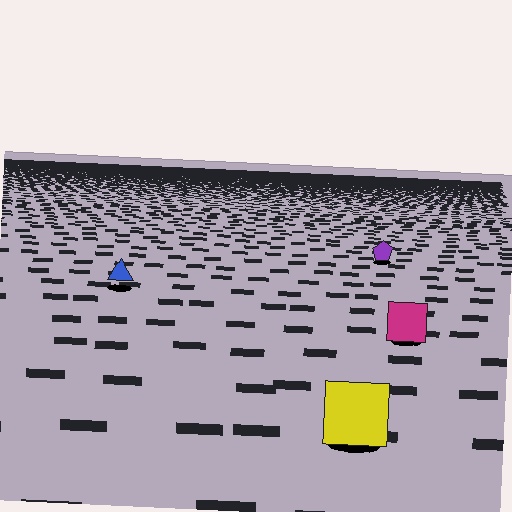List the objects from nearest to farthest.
From nearest to farthest: the yellow square, the magenta square, the blue triangle, the purple pentagon.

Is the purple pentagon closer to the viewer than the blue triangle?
No. The blue triangle is closer — you can tell from the texture gradient: the ground texture is coarser near it.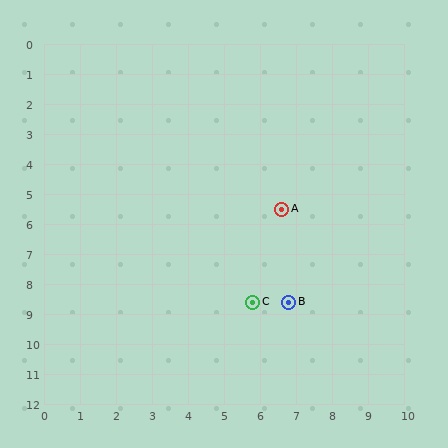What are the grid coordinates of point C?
Point C is at approximately (5.8, 8.6).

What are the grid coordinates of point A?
Point A is at approximately (6.6, 5.5).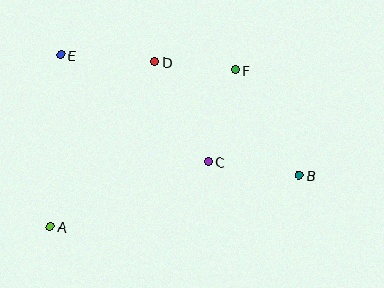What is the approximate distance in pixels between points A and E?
The distance between A and E is approximately 172 pixels.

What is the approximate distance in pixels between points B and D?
The distance between B and D is approximately 183 pixels.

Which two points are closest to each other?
Points D and F are closest to each other.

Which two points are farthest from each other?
Points B and E are farthest from each other.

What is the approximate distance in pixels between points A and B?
The distance between A and B is approximately 254 pixels.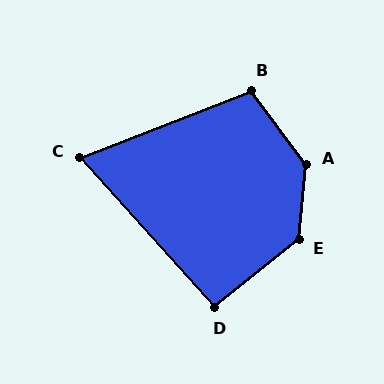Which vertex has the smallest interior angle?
C, at approximately 69 degrees.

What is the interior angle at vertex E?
Approximately 134 degrees (obtuse).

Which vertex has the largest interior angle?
A, at approximately 138 degrees.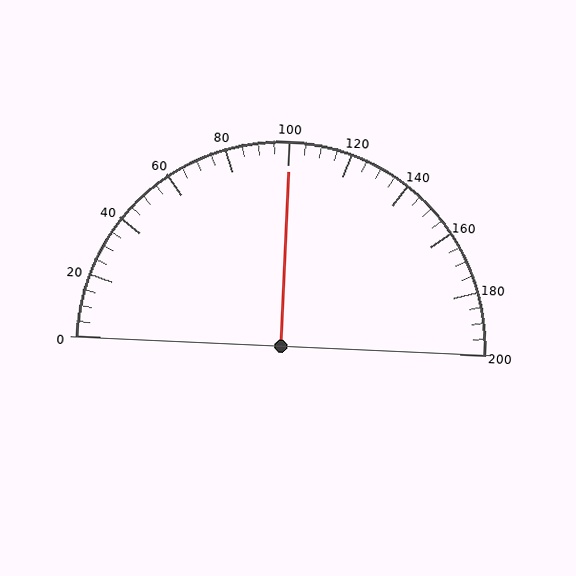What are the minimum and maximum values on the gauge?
The gauge ranges from 0 to 200.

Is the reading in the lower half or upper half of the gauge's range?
The reading is in the upper half of the range (0 to 200).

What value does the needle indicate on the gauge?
The needle indicates approximately 100.